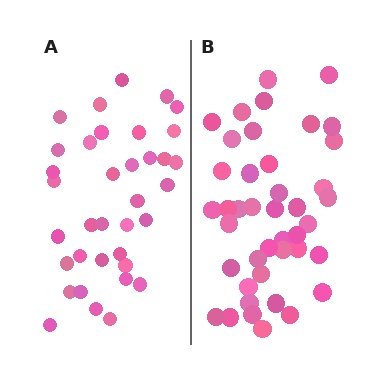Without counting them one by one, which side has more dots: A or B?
Region B (the right region) has more dots.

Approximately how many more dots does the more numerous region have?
Region B has about 6 more dots than region A.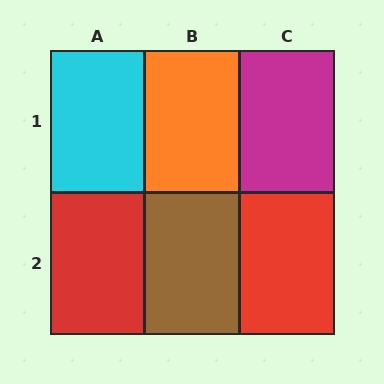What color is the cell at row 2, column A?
Red.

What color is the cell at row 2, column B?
Brown.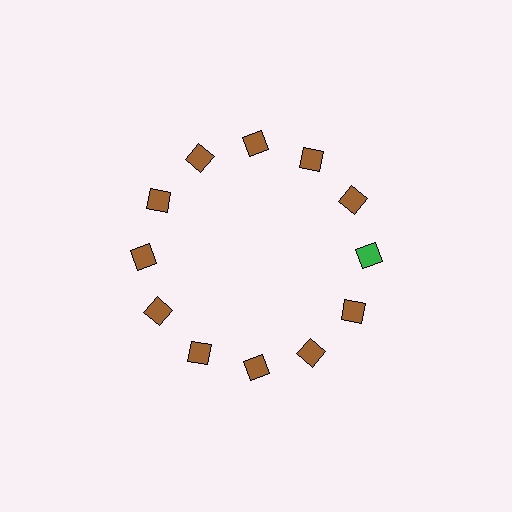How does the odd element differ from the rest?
It has a different color: green instead of brown.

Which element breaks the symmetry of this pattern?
The green square at roughly the 3 o'clock position breaks the symmetry. All other shapes are brown squares.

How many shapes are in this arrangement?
There are 12 shapes arranged in a ring pattern.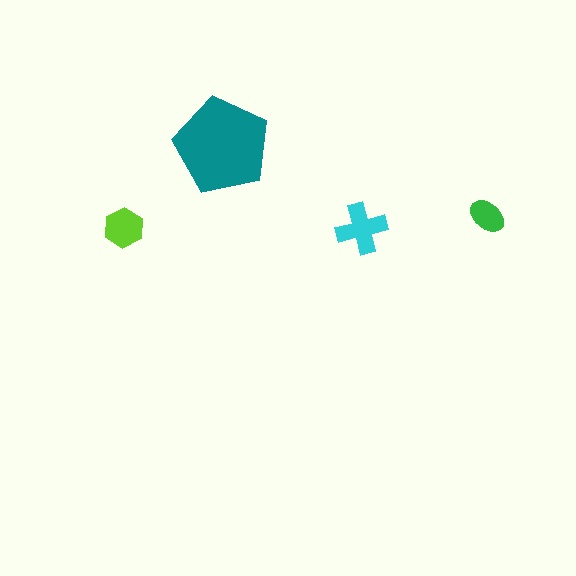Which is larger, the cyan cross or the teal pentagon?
The teal pentagon.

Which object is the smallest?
The green ellipse.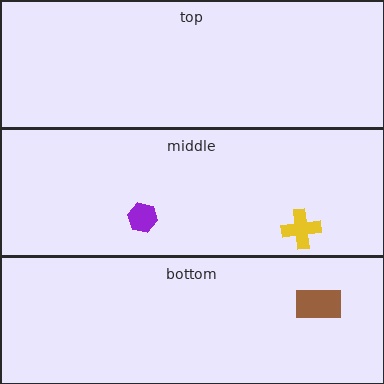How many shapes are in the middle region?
2.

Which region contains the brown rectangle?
The bottom region.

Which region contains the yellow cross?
The middle region.